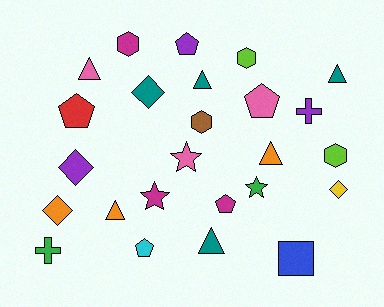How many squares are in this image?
There is 1 square.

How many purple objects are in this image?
There are 3 purple objects.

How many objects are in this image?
There are 25 objects.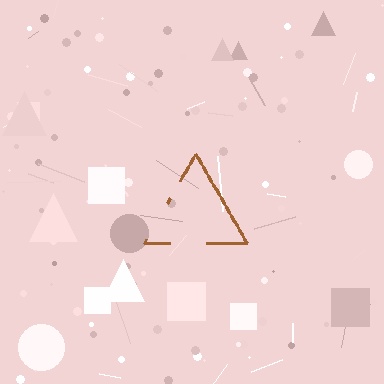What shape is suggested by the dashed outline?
The dashed outline suggests a triangle.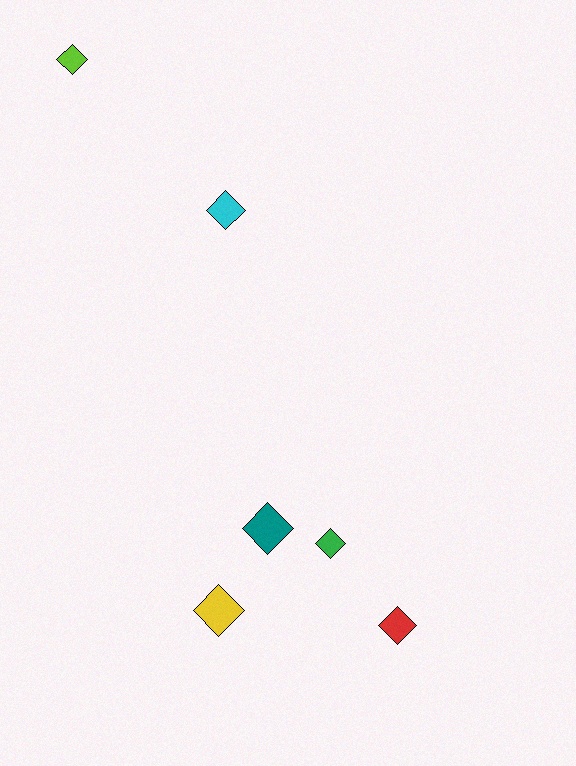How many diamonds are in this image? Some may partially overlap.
There are 6 diamonds.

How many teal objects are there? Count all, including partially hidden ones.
There is 1 teal object.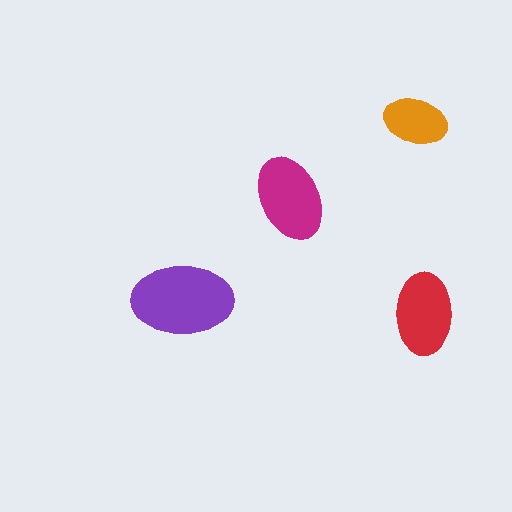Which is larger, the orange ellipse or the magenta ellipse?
The magenta one.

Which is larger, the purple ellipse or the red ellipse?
The purple one.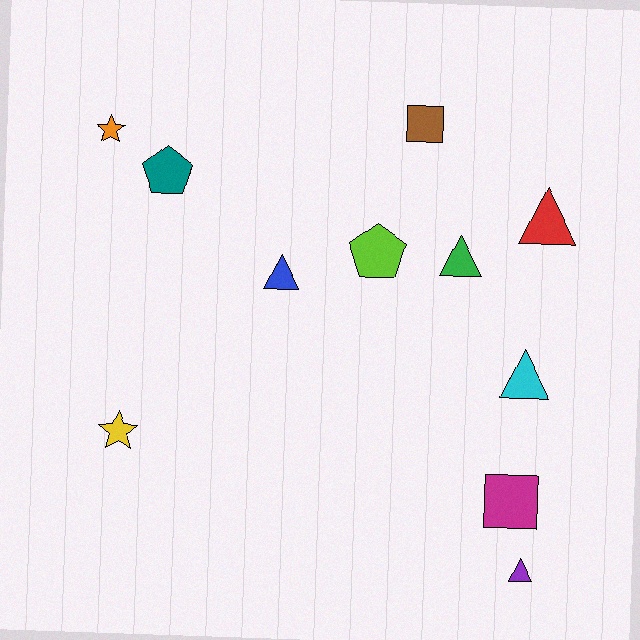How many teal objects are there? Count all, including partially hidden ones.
There is 1 teal object.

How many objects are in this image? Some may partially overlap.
There are 11 objects.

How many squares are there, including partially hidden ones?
There are 2 squares.